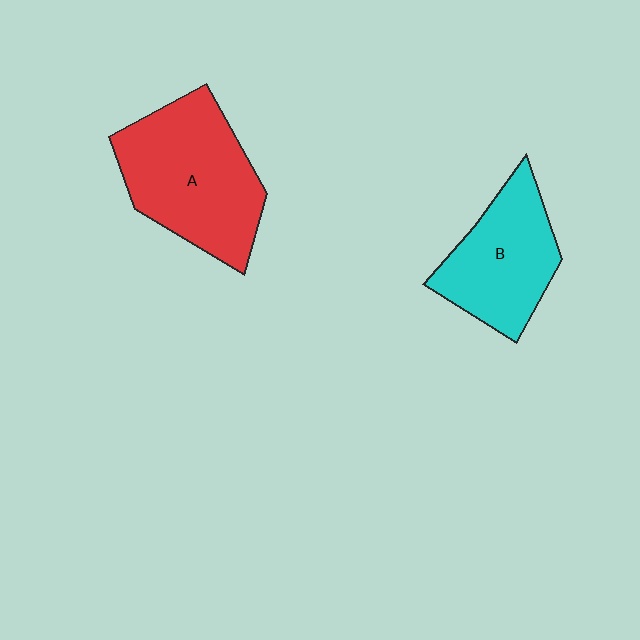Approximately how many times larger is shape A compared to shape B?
Approximately 1.4 times.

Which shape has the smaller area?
Shape B (cyan).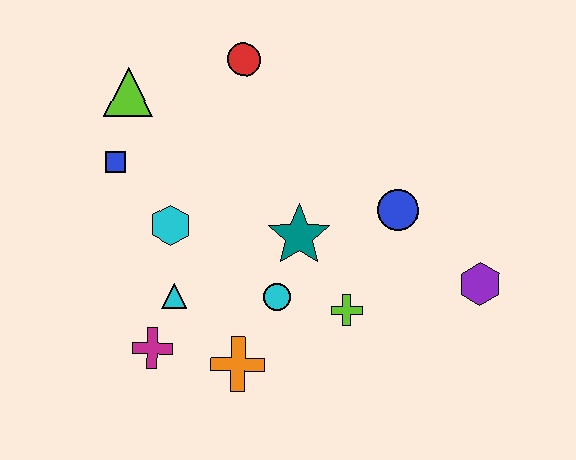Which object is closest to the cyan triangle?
The magenta cross is closest to the cyan triangle.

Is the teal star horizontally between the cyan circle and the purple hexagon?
Yes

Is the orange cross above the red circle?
No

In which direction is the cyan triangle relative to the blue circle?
The cyan triangle is to the left of the blue circle.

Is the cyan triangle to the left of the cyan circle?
Yes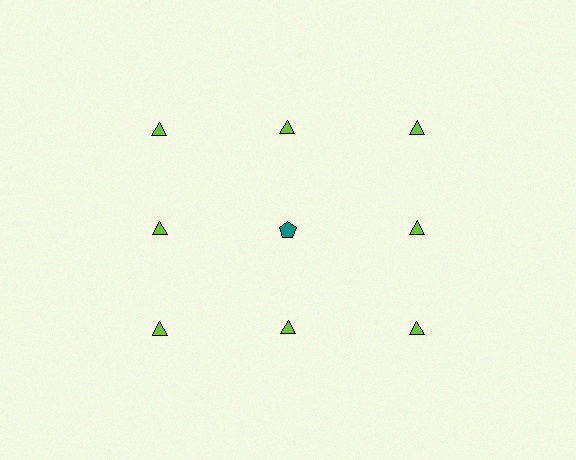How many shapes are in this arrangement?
There are 9 shapes arranged in a grid pattern.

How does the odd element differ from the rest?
It differs in both color (teal instead of lime) and shape (pentagon instead of triangle).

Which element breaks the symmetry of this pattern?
The teal pentagon in the second row, second from left column breaks the symmetry. All other shapes are lime triangles.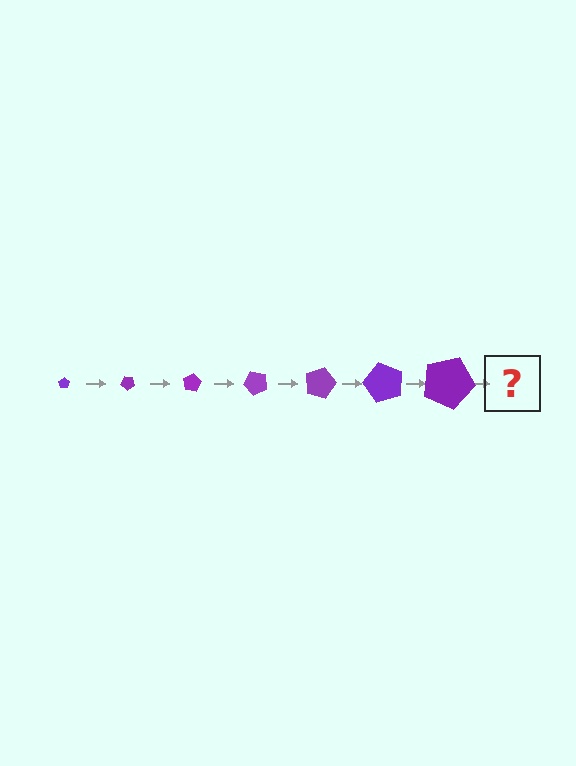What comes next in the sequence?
The next element should be a pentagon, larger than the previous one and rotated 280 degrees from the start.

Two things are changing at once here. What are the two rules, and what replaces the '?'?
The two rules are that the pentagon grows larger each step and it rotates 40 degrees each step. The '?' should be a pentagon, larger than the previous one and rotated 280 degrees from the start.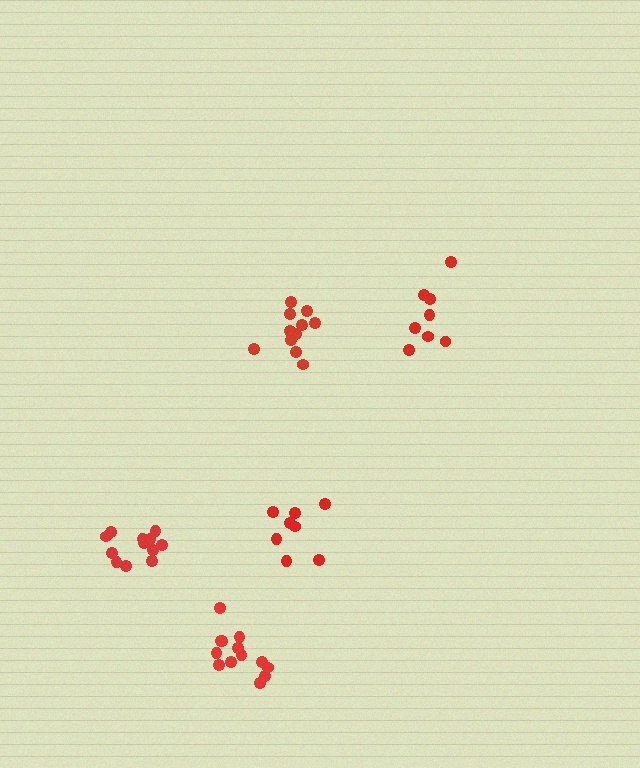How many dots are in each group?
Group 1: 8 dots, Group 2: 8 dots, Group 3: 13 dots, Group 4: 12 dots, Group 5: 11 dots (52 total).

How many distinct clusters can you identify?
There are 5 distinct clusters.